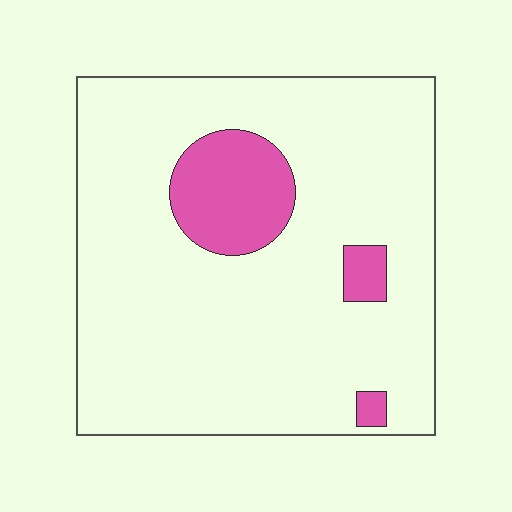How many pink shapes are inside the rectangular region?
3.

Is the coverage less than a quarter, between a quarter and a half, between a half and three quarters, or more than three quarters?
Less than a quarter.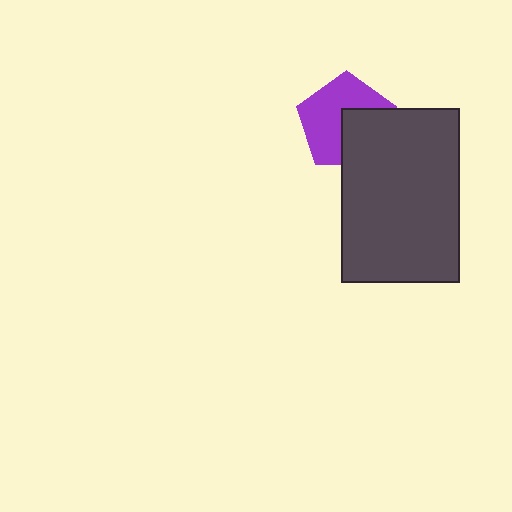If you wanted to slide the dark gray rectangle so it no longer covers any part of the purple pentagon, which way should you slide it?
Slide it toward the lower-right — that is the most direct way to separate the two shapes.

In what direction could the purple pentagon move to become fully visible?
The purple pentagon could move toward the upper-left. That would shift it out from behind the dark gray rectangle entirely.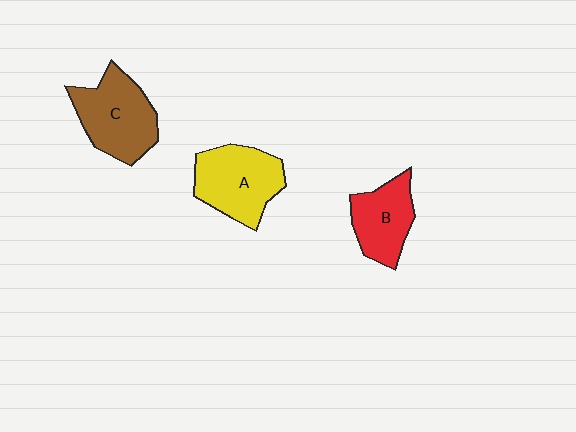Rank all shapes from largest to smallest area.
From largest to smallest: C (brown), A (yellow), B (red).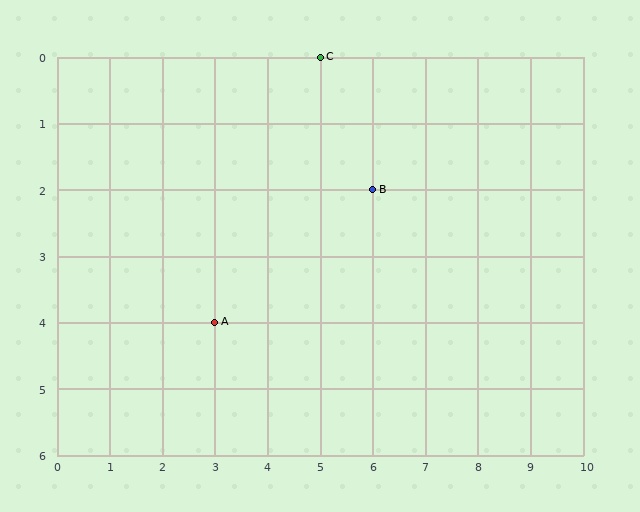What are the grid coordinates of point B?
Point B is at grid coordinates (6, 2).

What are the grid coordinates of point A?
Point A is at grid coordinates (3, 4).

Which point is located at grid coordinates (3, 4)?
Point A is at (3, 4).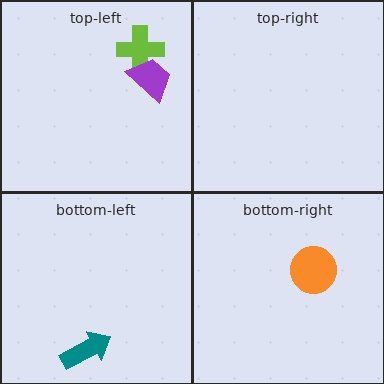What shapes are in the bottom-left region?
The teal arrow.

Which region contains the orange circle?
The bottom-right region.